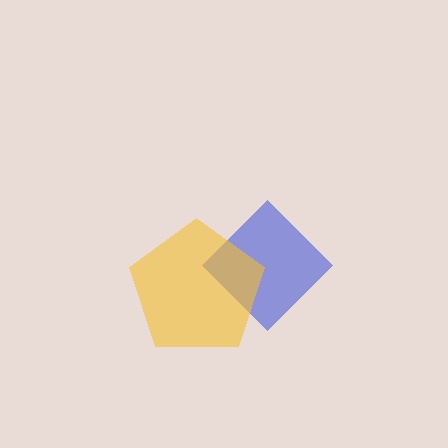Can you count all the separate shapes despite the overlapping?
Yes, there are 2 separate shapes.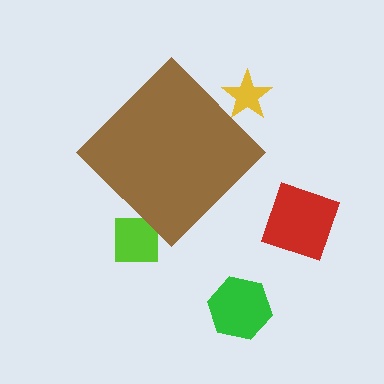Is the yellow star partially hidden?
Yes, the yellow star is partially hidden behind the brown diamond.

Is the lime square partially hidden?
Yes, the lime square is partially hidden behind the brown diamond.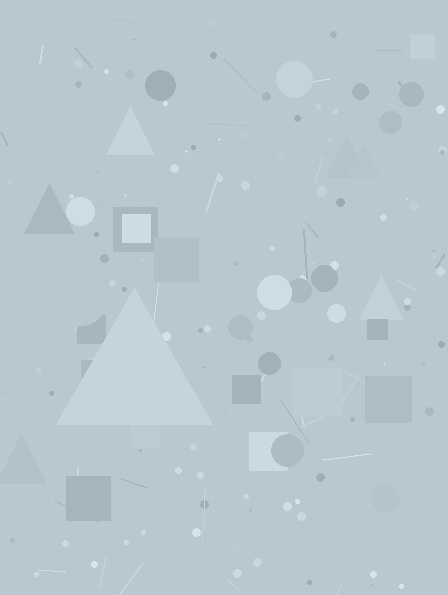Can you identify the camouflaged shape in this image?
The camouflaged shape is a triangle.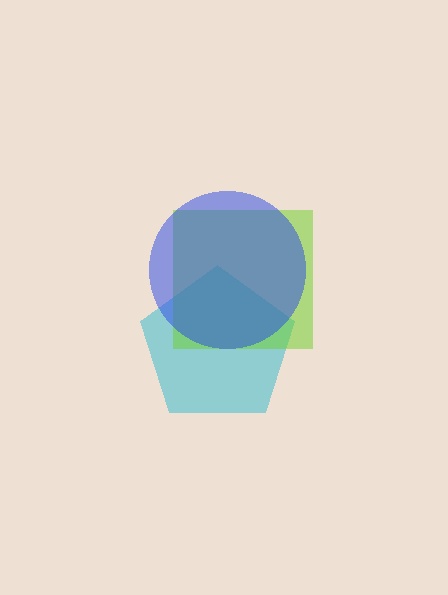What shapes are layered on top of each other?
The layered shapes are: a cyan pentagon, a lime square, a blue circle.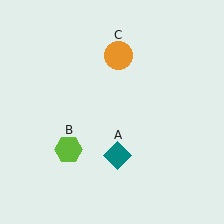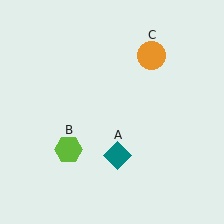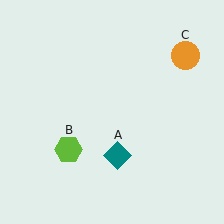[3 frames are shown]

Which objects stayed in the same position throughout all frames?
Teal diamond (object A) and lime hexagon (object B) remained stationary.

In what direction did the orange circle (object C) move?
The orange circle (object C) moved right.